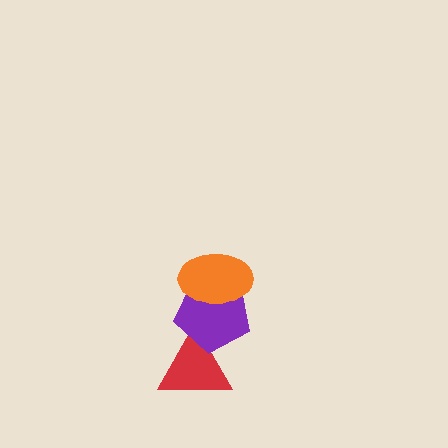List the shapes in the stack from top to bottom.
From top to bottom: the orange ellipse, the purple pentagon, the red triangle.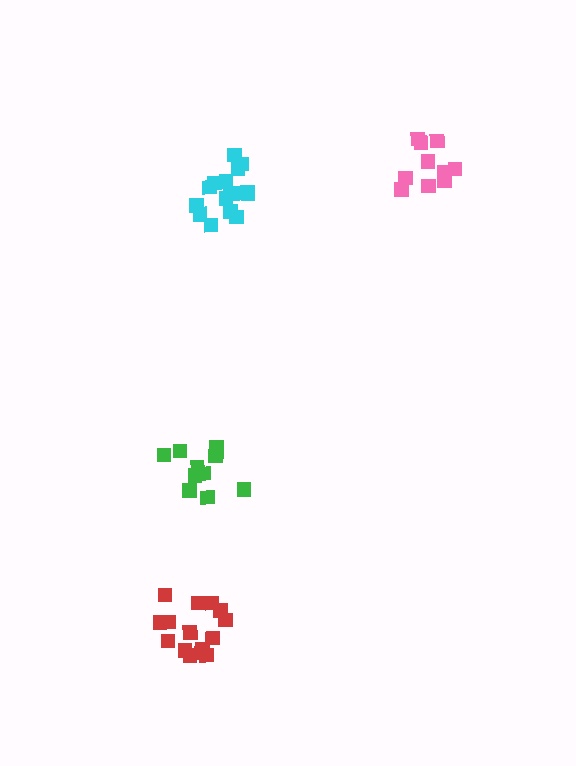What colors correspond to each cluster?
The clusters are colored: green, red, cyan, pink.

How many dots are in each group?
Group 1: 11 dots, Group 2: 15 dots, Group 3: 16 dots, Group 4: 10 dots (52 total).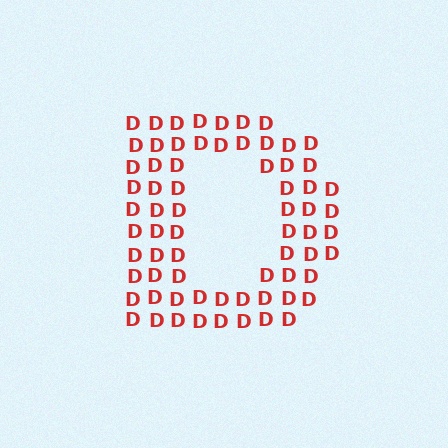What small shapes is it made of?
It is made of small letter D's.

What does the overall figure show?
The overall figure shows the letter D.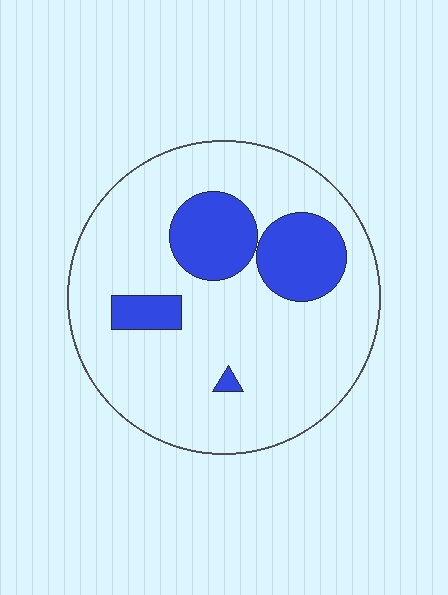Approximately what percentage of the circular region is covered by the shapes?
Approximately 20%.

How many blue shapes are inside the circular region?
4.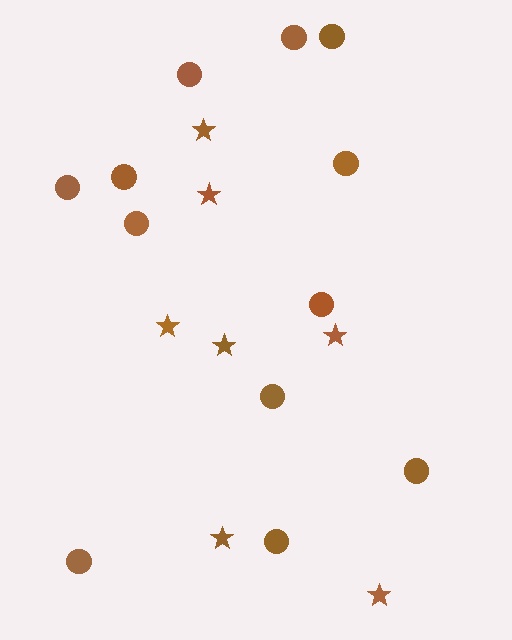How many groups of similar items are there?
There are 2 groups: one group of stars (7) and one group of circles (12).